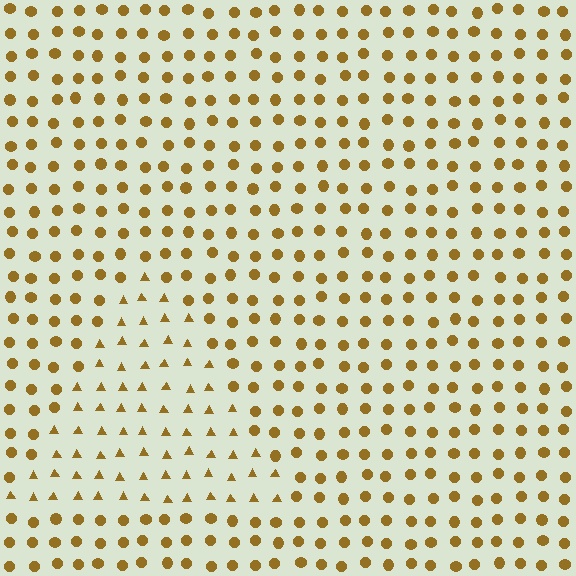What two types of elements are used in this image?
The image uses triangles inside the triangle region and circles outside it.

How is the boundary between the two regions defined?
The boundary is defined by a change in element shape: triangles inside vs. circles outside. All elements share the same color and spacing.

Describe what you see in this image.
The image is filled with small brown elements arranged in a uniform grid. A triangle-shaped region contains triangles, while the surrounding area contains circles. The boundary is defined purely by the change in element shape.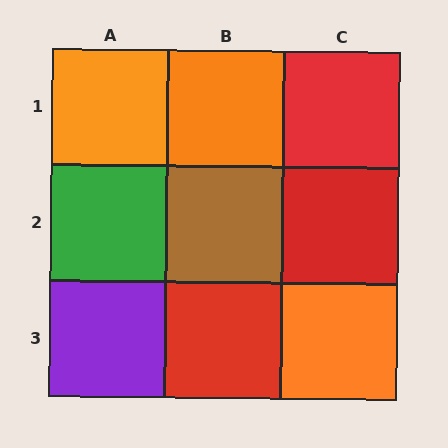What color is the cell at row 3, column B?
Red.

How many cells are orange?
3 cells are orange.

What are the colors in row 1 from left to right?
Orange, orange, red.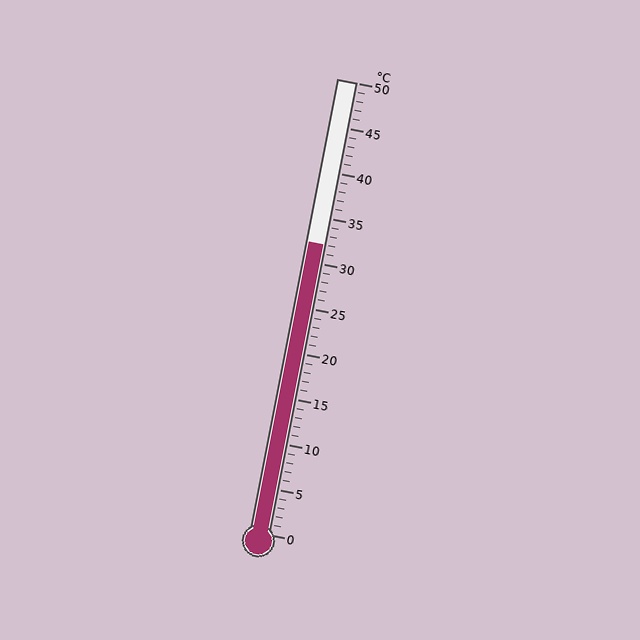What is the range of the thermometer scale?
The thermometer scale ranges from 0°C to 50°C.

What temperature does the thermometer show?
The thermometer shows approximately 32°C.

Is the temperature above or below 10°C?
The temperature is above 10°C.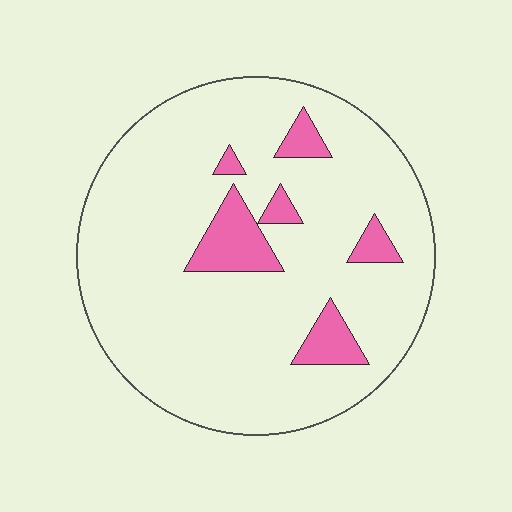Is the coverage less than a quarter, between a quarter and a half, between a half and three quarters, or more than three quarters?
Less than a quarter.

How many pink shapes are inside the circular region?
6.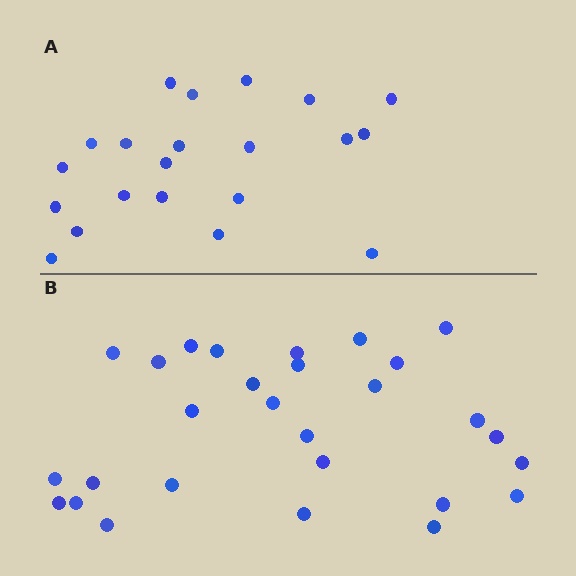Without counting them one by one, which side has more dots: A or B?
Region B (the bottom region) has more dots.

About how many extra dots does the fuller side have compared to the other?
Region B has roughly 8 or so more dots than region A.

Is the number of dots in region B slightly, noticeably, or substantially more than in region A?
Region B has noticeably more, but not dramatically so. The ratio is roughly 1.3 to 1.